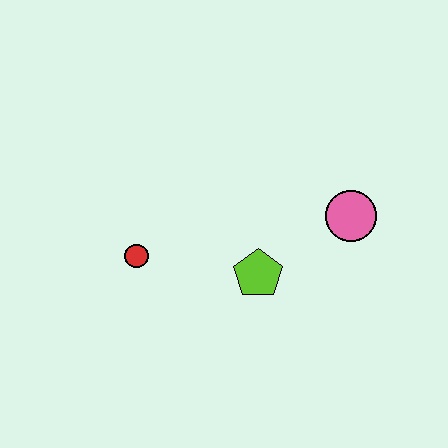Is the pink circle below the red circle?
No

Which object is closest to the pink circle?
The lime pentagon is closest to the pink circle.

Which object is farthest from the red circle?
The pink circle is farthest from the red circle.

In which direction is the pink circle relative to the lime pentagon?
The pink circle is to the right of the lime pentagon.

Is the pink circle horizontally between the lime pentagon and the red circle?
No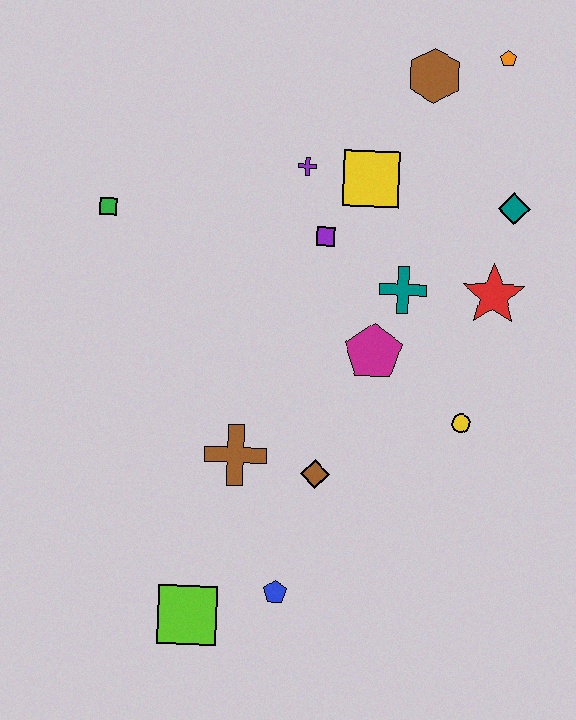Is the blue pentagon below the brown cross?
Yes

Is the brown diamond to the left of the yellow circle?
Yes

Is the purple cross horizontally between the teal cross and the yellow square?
No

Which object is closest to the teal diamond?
The red star is closest to the teal diamond.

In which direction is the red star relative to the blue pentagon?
The red star is above the blue pentagon.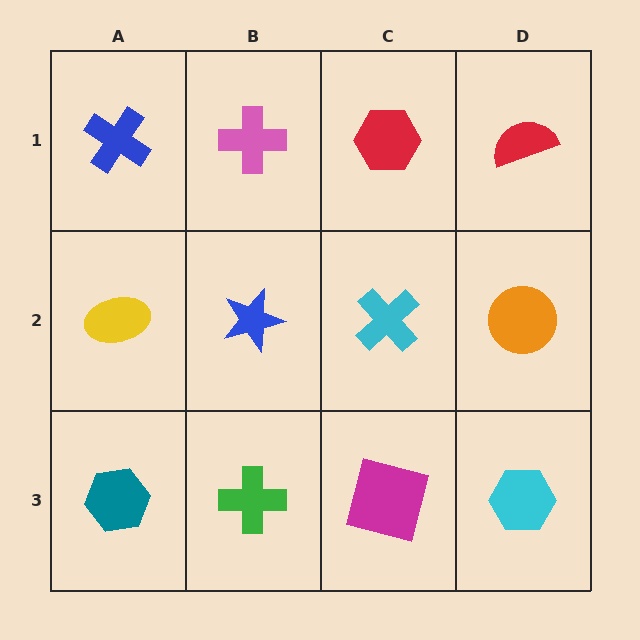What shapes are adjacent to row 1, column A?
A yellow ellipse (row 2, column A), a pink cross (row 1, column B).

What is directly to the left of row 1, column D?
A red hexagon.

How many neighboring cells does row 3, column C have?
3.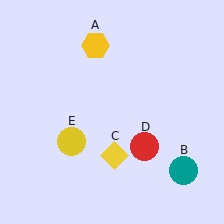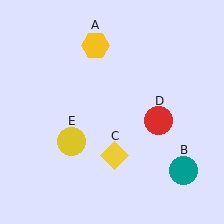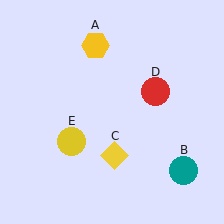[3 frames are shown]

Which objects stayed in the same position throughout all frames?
Yellow hexagon (object A) and teal circle (object B) and yellow diamond (object C) and yellow circle (object E) remained stationary.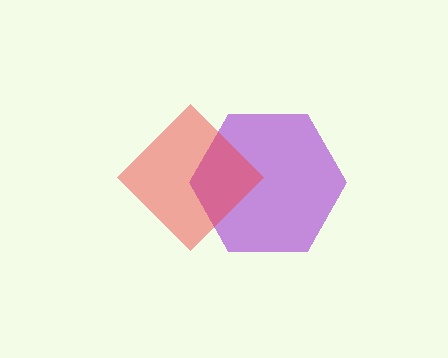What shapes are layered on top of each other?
The layered shapes are: a purple hexagon, a red diamond.